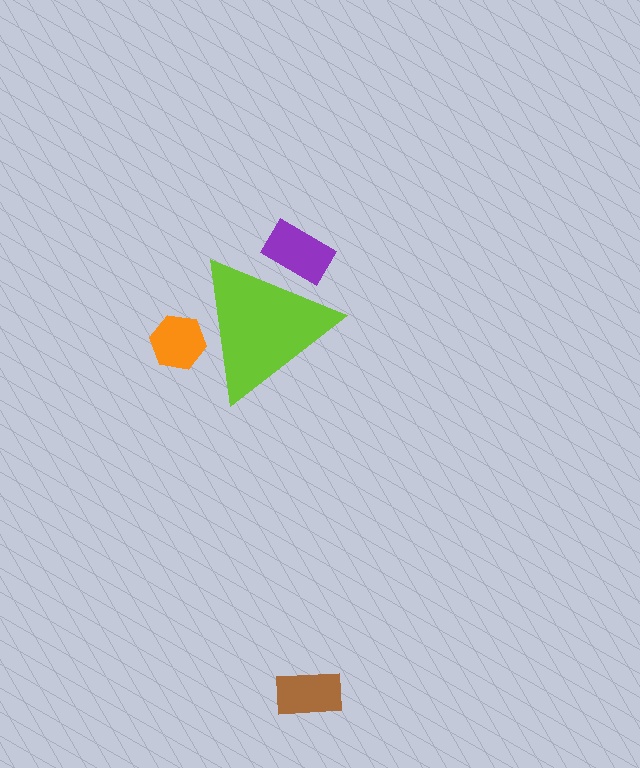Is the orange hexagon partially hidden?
Yes, the orange hexagon is partially hidden behind the lime triangle.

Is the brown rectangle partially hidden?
No, the brown rectangle is fully visible.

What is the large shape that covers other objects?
A lime triangle.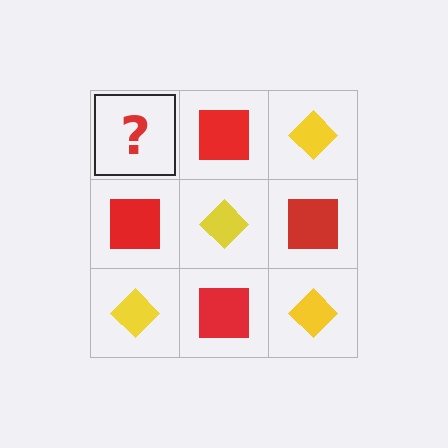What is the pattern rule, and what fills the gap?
The rule is that it alternates yellow diamond and red square in a checkerboard pattern. The gap should be filled with a yellow diamond.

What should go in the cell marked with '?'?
The missing cell should contain a yellow diamond.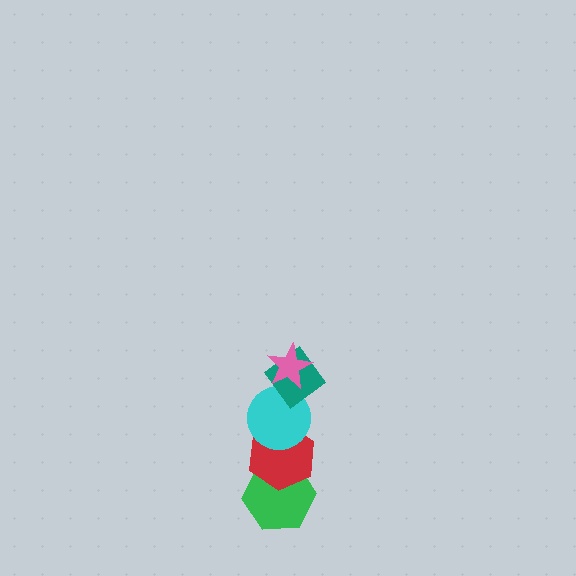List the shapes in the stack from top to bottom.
From top to bottom: the pink star, the teal diamond, the cyan circle, the red hexagon, the green hexagon.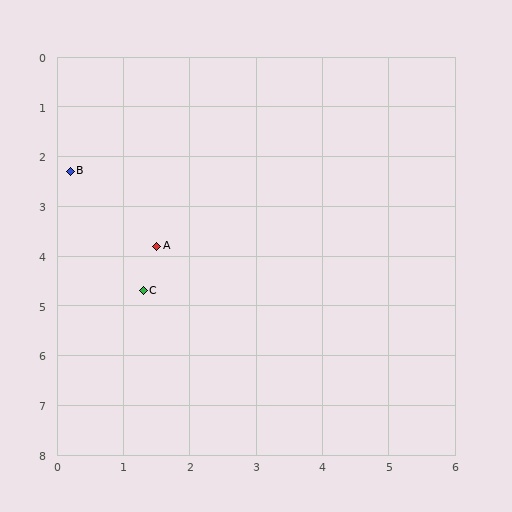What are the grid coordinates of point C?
Point C is at approximately (1.3, 4.7).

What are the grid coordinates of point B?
Point B is at approximately (0.2, 2.3).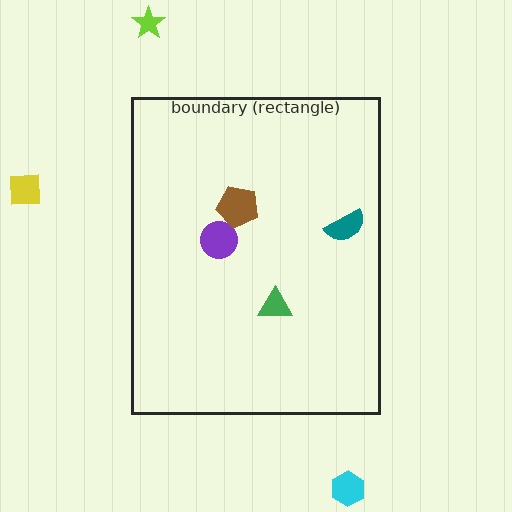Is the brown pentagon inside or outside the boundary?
Inside.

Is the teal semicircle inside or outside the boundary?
Inside.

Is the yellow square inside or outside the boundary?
Outside.